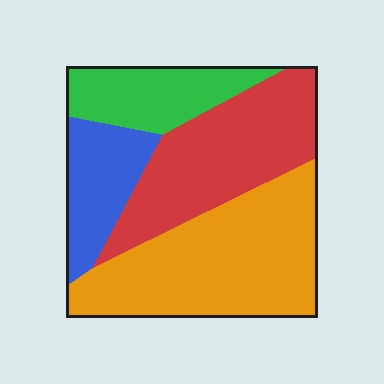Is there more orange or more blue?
Orange.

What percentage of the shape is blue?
Blue takes up about one sixth (1/6) of the shape.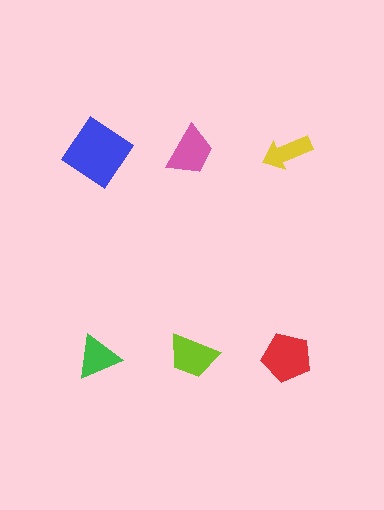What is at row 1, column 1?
A blue diamond.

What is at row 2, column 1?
A green triangle.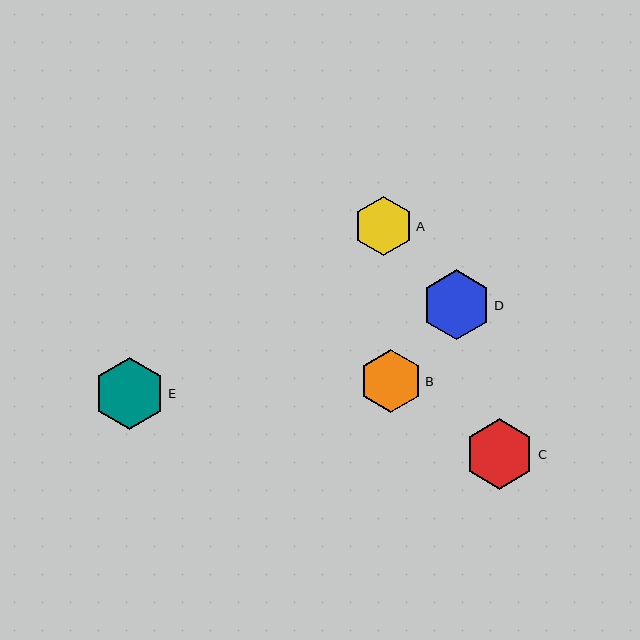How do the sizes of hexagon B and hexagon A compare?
Hexagon B and hexagon A are approximately the same size.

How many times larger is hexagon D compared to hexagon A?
Hexagon D is approximately 1.2 times the size of hexagon A.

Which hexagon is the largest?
Hexagon E is the largest with a size of approximately 72 pixels.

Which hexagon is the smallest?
Hexagon A is the smallest with a size of approximately 59 pixels.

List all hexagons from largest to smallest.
From largest to smallest: E, C, D, B, A.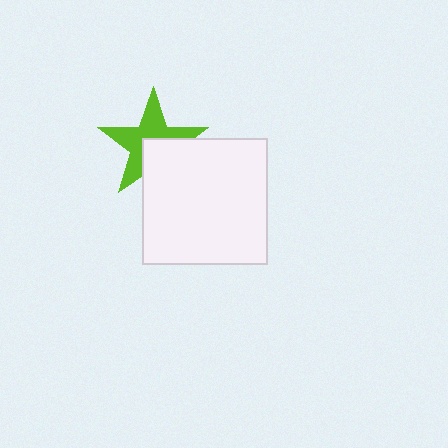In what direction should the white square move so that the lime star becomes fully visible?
The white square should move toward the lower-right. That is the shortest direction to clear the overlap and leave the lime star fully visible.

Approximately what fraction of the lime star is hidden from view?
Roughly 40% of the lime star is hidden behind the white square.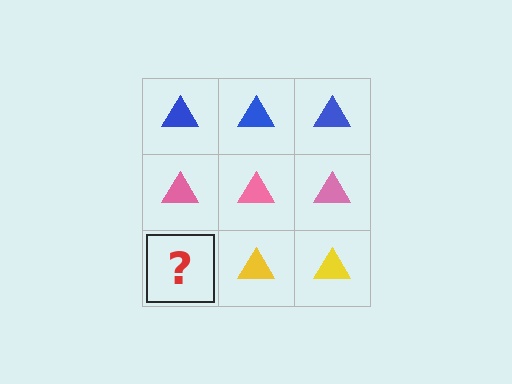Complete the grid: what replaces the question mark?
The question mark should be replaced with a yellow triangle.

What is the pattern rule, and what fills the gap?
The rule is that each row has a consistent color. The gap should be filled with a yellow triangle.